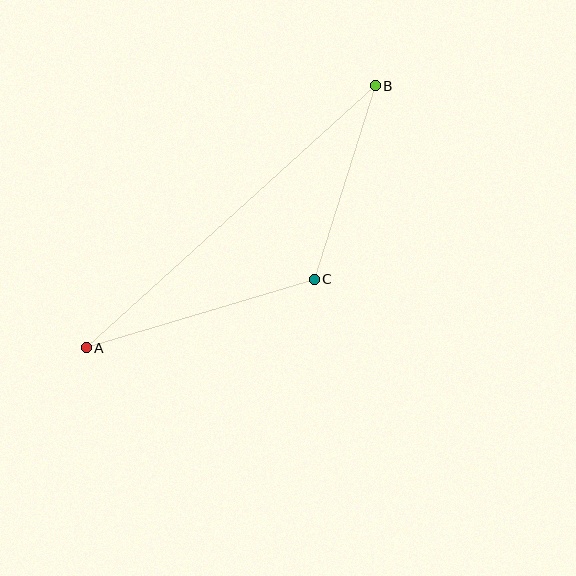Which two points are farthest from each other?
Points A and B are farthest from each other.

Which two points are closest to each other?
Points B and C are closest to each other.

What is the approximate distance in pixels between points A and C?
The distance between A and C is approximately 238 pixels.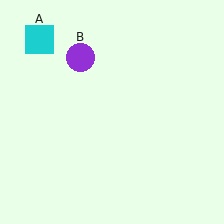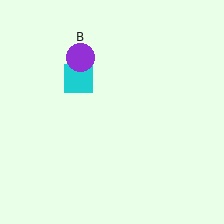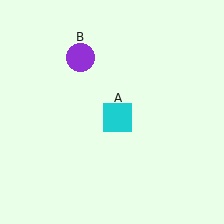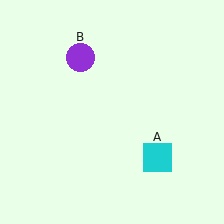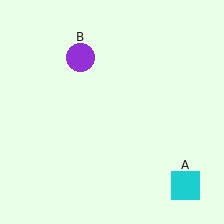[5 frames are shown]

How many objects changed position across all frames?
1 object changed position: cyan square (object A).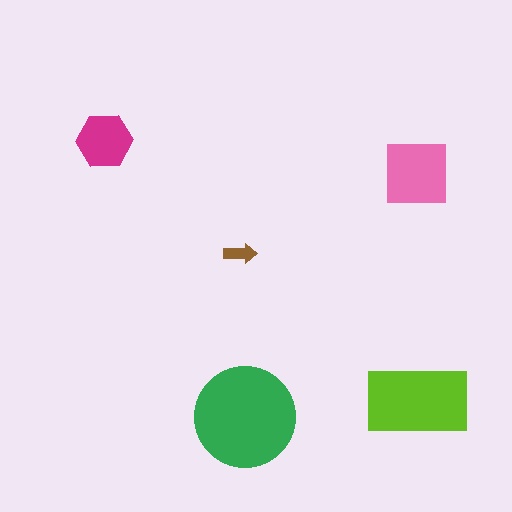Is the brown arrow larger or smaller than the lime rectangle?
Smaller.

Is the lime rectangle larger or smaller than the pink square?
Larger.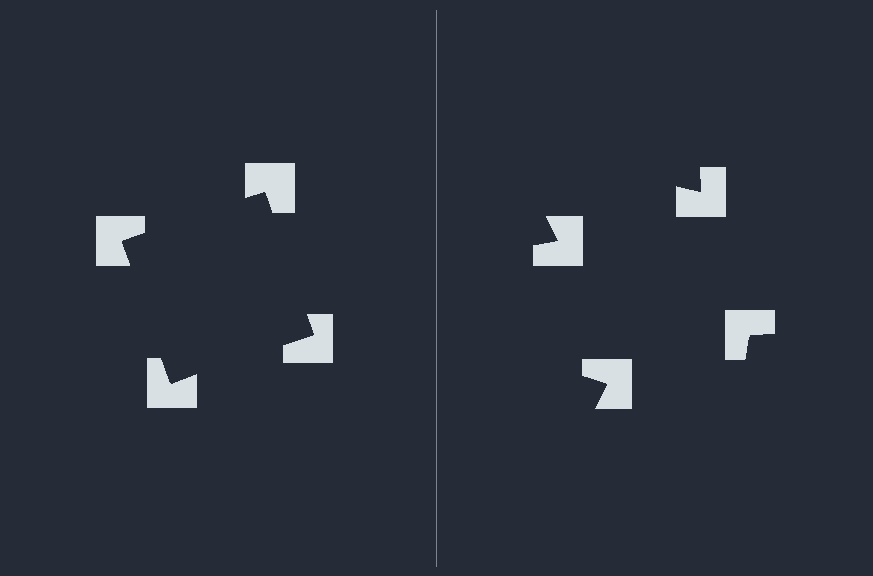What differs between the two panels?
The notched squares are positioned identically on both sides; only the wedge orientations differ. On the left they align to a square; on the right they are misaligned.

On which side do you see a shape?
An illusory square appears on the left side. On the right side the wedge cuts are rotated, so no coherent shape forms.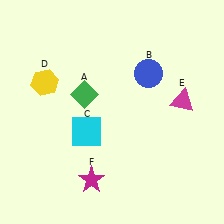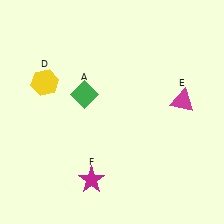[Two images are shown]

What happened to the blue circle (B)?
The blue circle (B) was removed in Image 2. It was in the top-right area of Image 1.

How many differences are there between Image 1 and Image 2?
There are 2 differences between the two images.